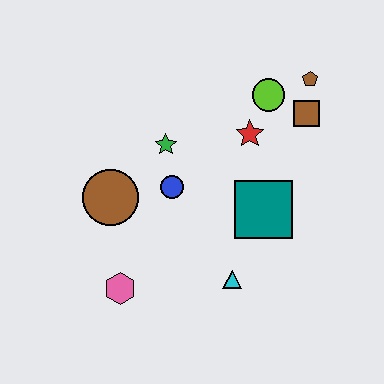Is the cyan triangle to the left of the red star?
Yes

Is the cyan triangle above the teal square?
No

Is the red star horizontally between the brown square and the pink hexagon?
Yes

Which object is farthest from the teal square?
The pink hexagon is farthest from the teal square.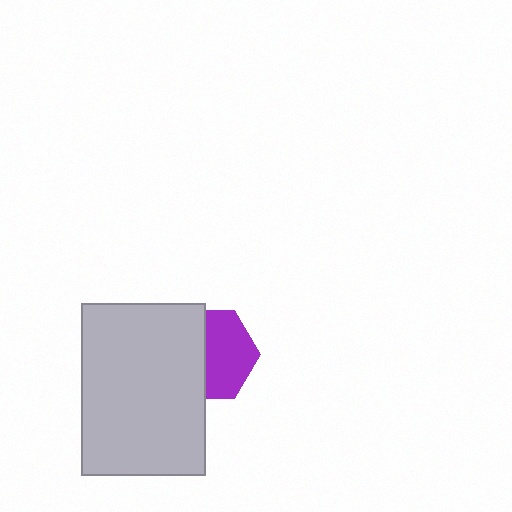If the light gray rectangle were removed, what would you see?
You would see the complete purple hexagon.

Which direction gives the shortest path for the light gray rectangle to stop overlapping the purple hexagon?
Moving left gives the shortest separation.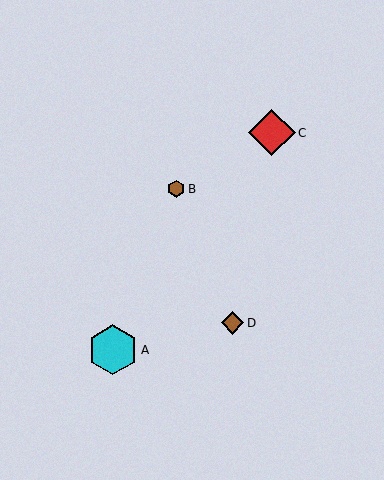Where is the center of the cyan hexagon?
The center of the cyan hexagon is at (113, 350).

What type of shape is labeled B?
Shape B is a brown hexagon.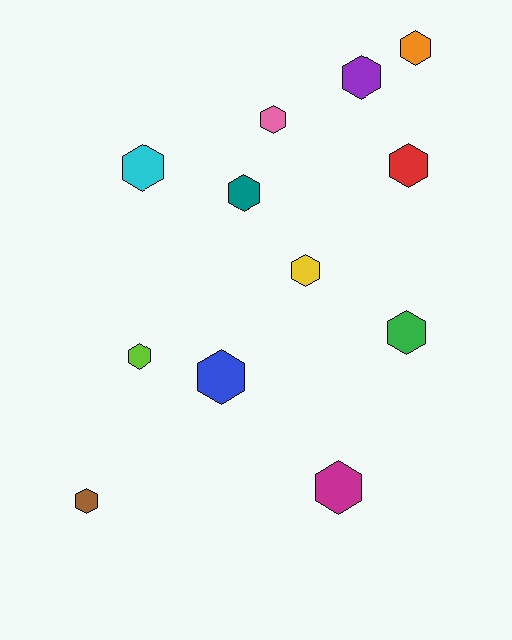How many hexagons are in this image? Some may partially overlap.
There are 12 hexagons.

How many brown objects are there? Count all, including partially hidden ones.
There is 1 brown object.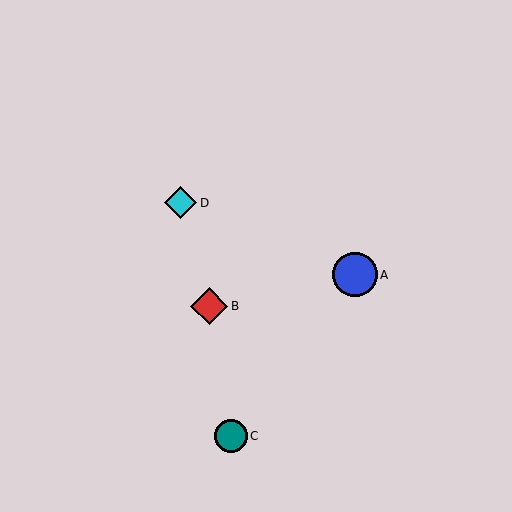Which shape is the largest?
The blue circle (labeled A) is the largest.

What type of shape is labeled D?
Shape D is a cyan diamond.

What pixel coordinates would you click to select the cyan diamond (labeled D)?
Click at (181, 203) to select the cyan diamond D.